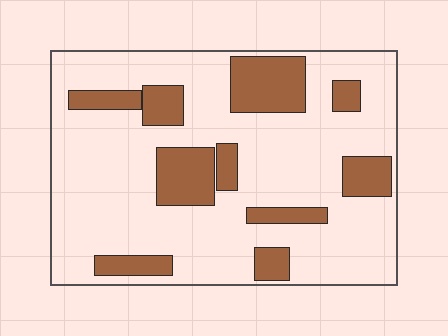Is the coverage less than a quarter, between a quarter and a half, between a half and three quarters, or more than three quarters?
Less than a quarter.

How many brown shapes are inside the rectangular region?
10.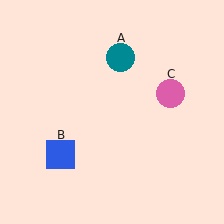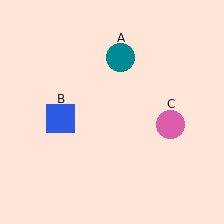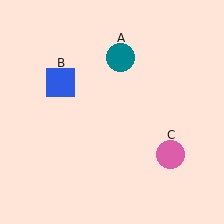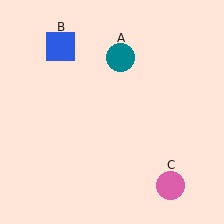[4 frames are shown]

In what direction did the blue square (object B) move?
The blue square (object B) moved up.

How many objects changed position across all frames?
2 objects changed position: blue square (object B), pink circle (object C).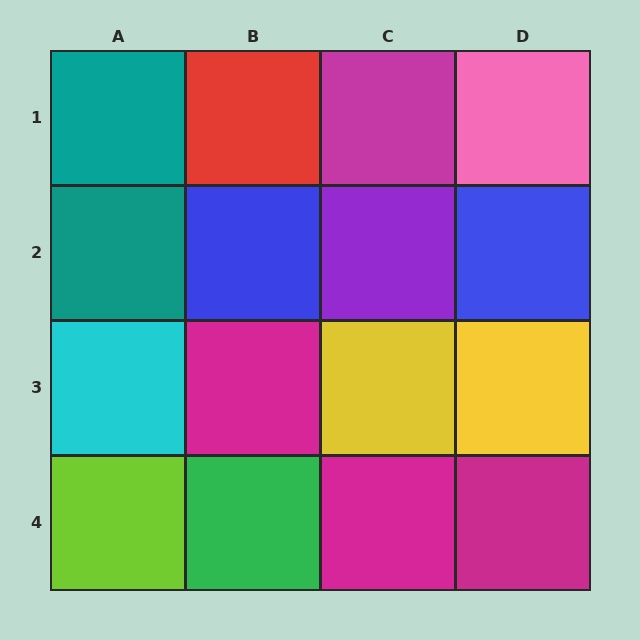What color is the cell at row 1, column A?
Teal.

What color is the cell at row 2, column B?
Blue.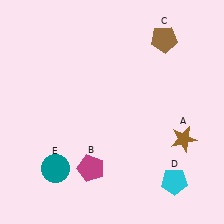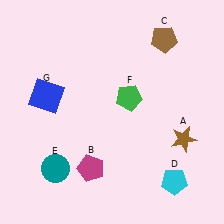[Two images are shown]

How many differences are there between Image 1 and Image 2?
There are 2 differences between the two images.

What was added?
A green pentagon (F), a blue square (G) were added in Image 2.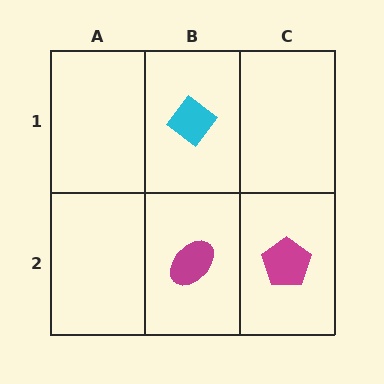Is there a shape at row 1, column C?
No, that cell is empty.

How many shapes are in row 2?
2 shapes.